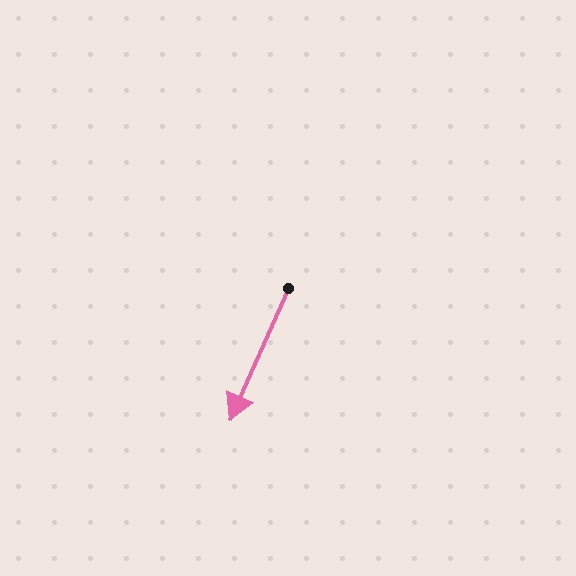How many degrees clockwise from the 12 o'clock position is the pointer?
Approximately 204 degrees.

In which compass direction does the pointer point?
Southwest.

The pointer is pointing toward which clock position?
Roughly 7 o'clock.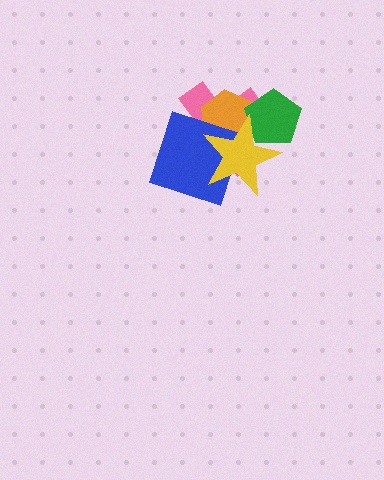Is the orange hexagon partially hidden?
Yes, it is partially covered by another shape.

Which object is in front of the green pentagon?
The yellow star is in front of the green pentagon.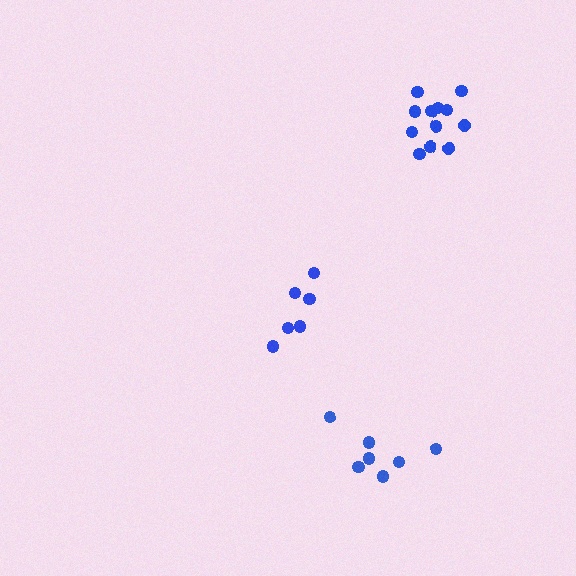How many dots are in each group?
Group 1: 6 dots, Group 2: 7 dots, Group 3: 12 dots (25 total).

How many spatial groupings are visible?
There are 3 spatial groupings.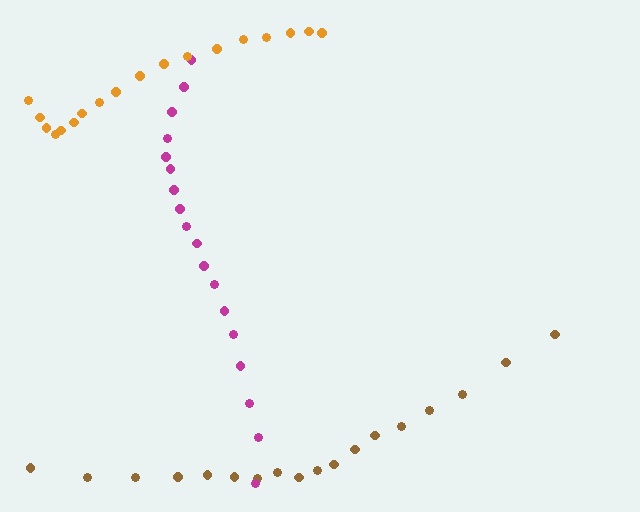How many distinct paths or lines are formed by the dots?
There are 3 distinct paths.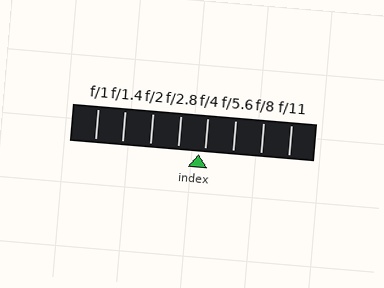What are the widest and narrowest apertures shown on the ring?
The widest aperture shown is f/1 and the narrowest is f/11.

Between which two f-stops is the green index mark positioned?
The index mark is between f/2.8 and f/4.